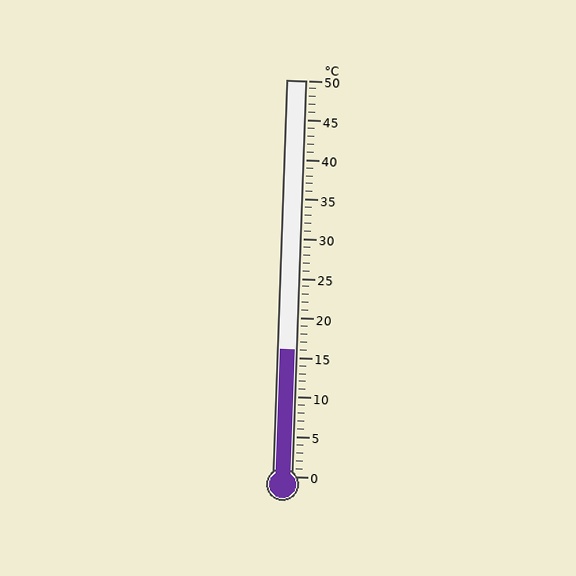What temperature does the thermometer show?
The thermometer shows approximately 16°C.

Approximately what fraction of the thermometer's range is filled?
The thermometer is filled to approximately 30% of its range.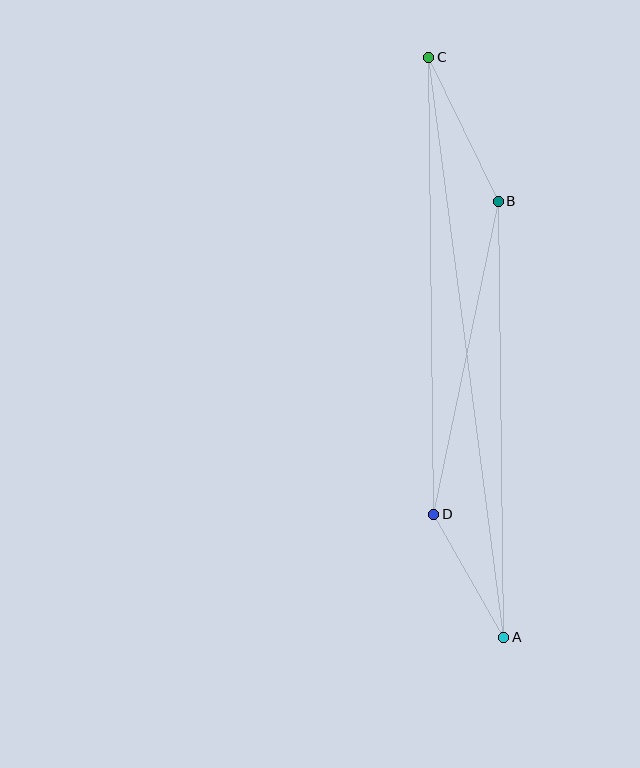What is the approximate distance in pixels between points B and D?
The distance between B and D is approximately 320 pixels.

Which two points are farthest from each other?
Points A and C are farthest from each other.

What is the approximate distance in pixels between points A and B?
The distance between A and B is approximately 436 pixels.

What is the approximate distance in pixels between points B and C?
The distance between B and C is approximately 160 pixels.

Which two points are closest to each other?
Points A and D are closest to each other.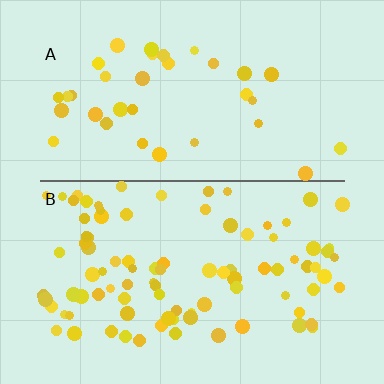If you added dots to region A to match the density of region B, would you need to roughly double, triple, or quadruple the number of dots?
Approximately triple.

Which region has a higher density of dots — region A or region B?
B (the bottom).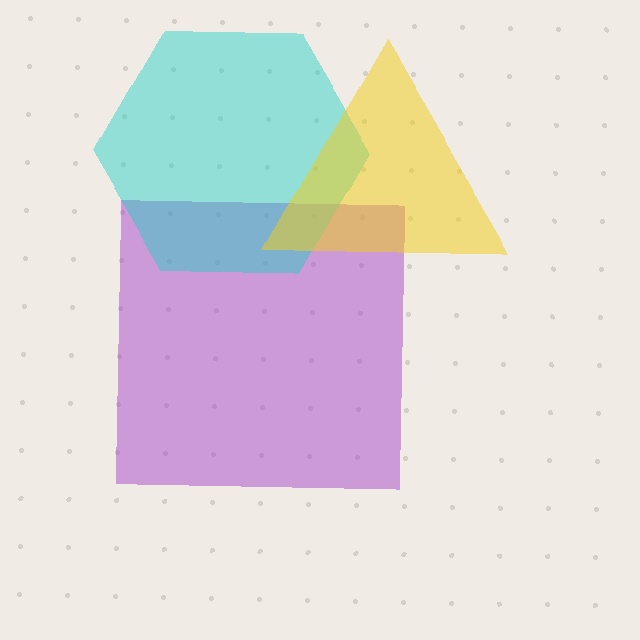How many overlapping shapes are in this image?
There are 3 overlapping shapes in the image.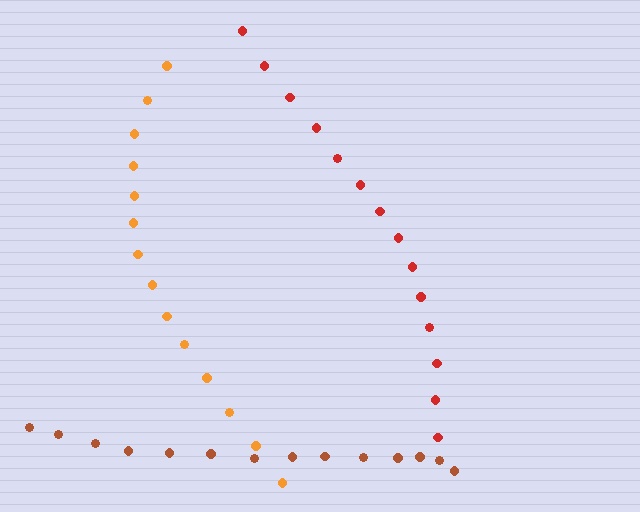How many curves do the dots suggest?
There are 3 distinct paths.